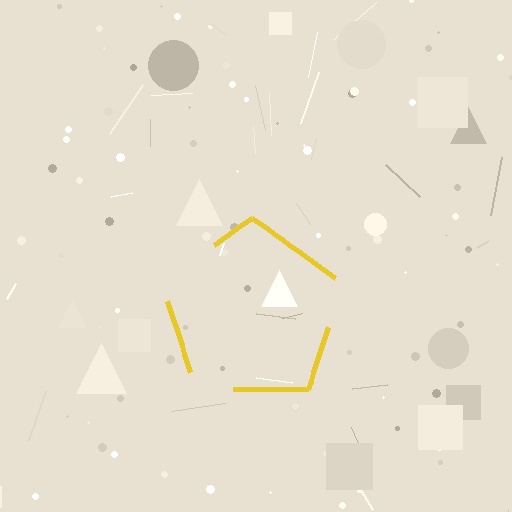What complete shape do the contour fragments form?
The contour fragments form a pentagon.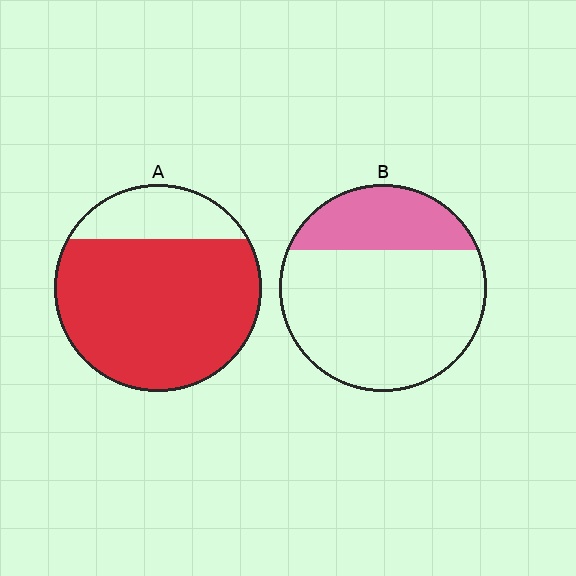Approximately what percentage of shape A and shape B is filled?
A is approximately 80% and B is approximately 25%.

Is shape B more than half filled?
No.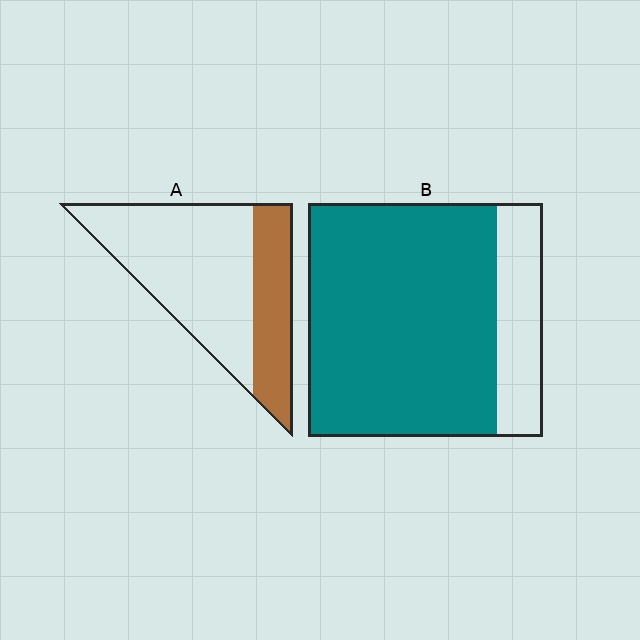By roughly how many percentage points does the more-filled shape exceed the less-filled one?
By roughly 50 percentage points (B over A).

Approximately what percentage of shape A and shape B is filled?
A is approximately 30% and B is approximately 80%.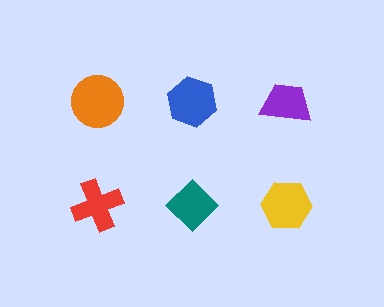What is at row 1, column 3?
A purple trapezoid.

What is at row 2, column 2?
A teal diamond.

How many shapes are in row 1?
3 shapes.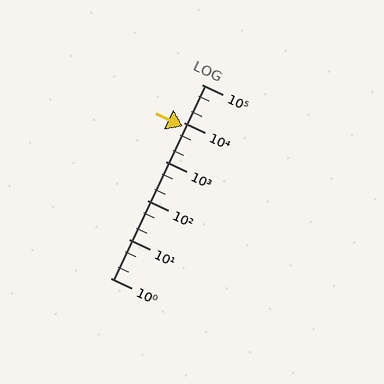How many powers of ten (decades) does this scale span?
The scale spans 5 decades, from 1 to 100000.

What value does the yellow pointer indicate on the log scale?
The pointer indicates approximately 8100.